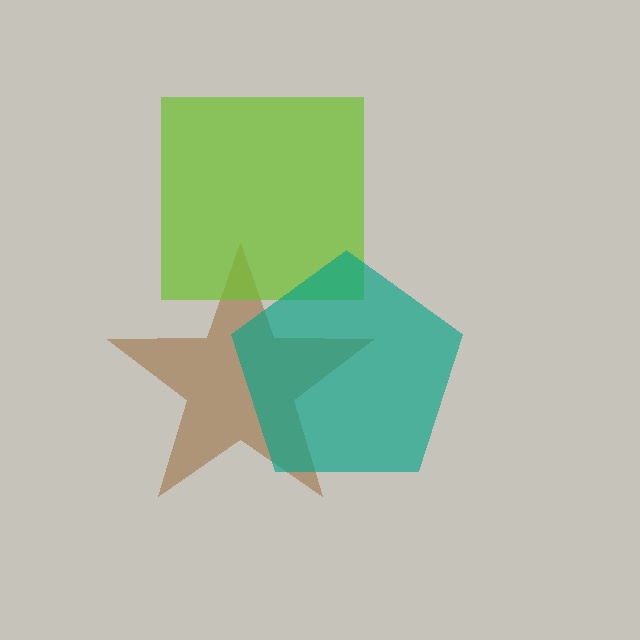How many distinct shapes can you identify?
There are 3 distinct shapes: a brown star, a lime square, a teal pentagon.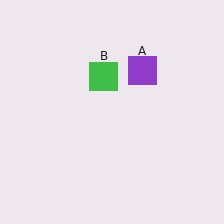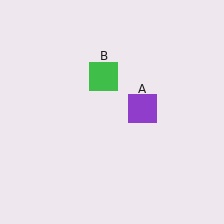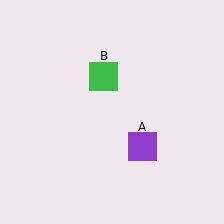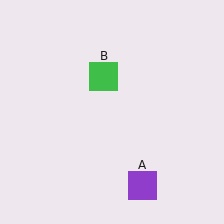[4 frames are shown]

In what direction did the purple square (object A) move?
The purple square (object A) moved down.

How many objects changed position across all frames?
1 object changed position: purple square (object A).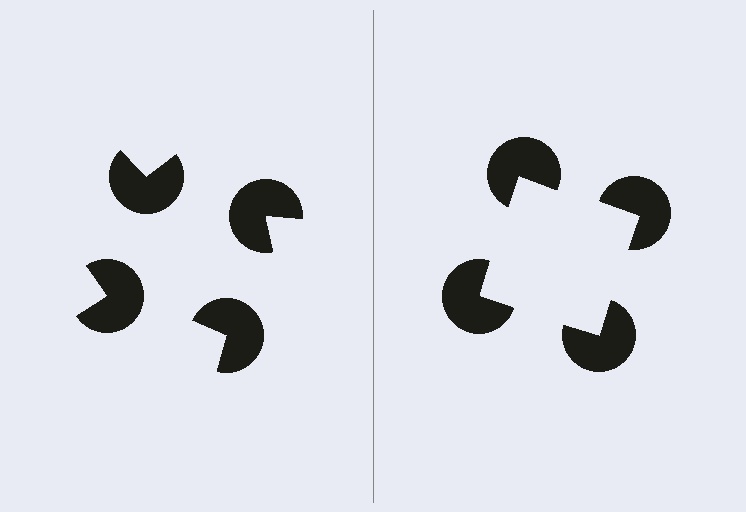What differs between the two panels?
The pac-man discs are positioned identically on both sides; only the wedge orientations differ. On the right they align to a square; on the left they are misaligned.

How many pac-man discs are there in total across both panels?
8 — 4 on each side.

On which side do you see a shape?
An illusory square appears on the right side. On the left side the wedge cuts are rotated, so no coherent shape forms.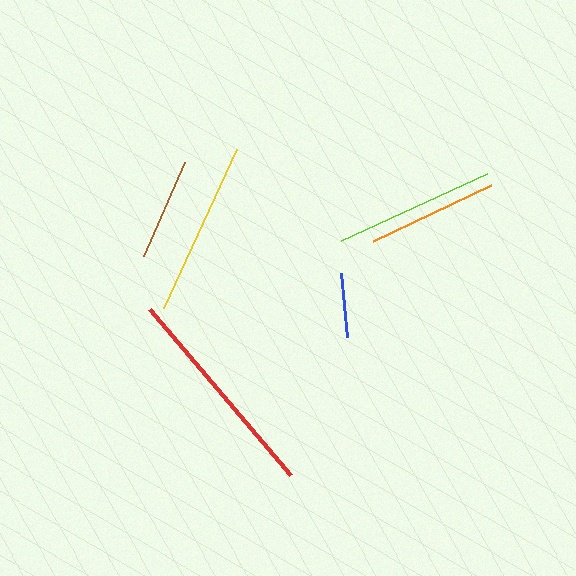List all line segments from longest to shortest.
From longest to shortest: red, yellow, lime, orange, brown, blue.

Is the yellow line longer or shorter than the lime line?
The yellow line is longer than the lime line.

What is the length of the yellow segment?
The yellow segment is approximately 174 pixels long.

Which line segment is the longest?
The red line is the longest at approximately 218 pixels.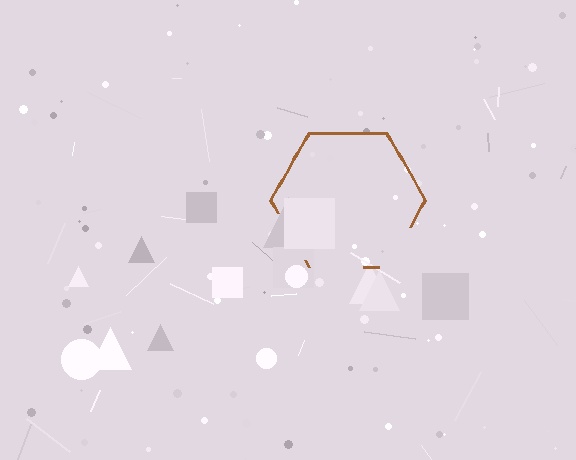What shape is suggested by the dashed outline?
The dashed outline suggests a hexagon.